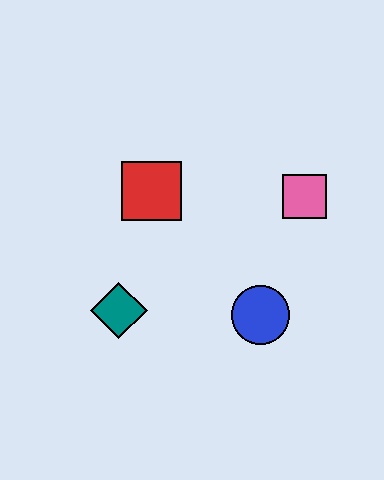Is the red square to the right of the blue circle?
No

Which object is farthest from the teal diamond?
The pink square is farthest from the teal diamond.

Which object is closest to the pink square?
The blue circle is closest to the pink square.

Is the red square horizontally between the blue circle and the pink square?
No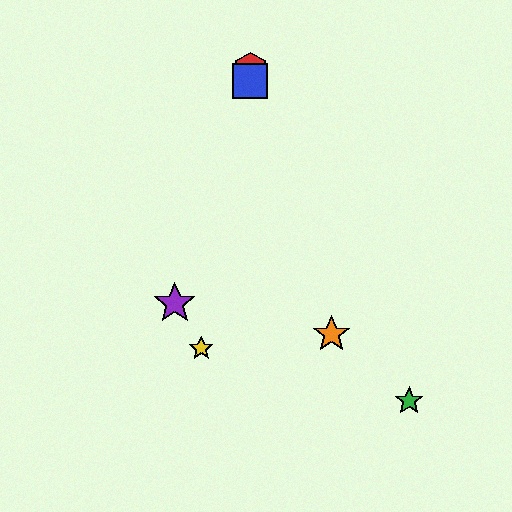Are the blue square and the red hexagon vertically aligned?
Yes, both are at x≈250.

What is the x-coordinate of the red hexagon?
The red hexagon is at x≈250.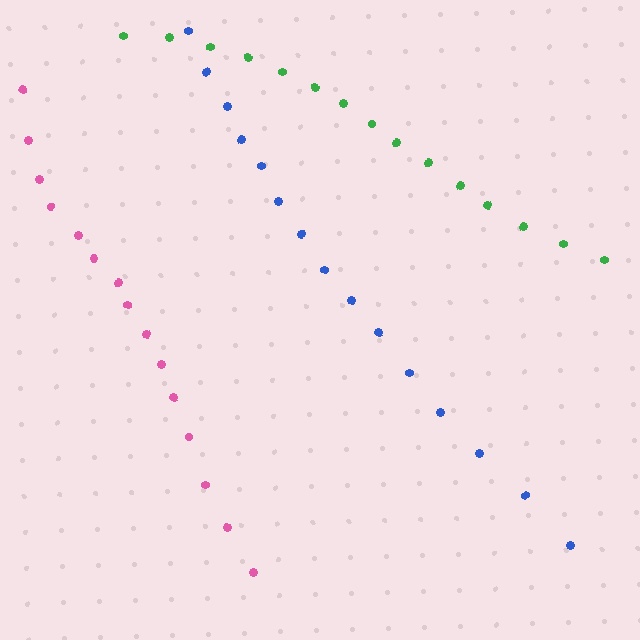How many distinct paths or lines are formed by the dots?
There are 3 distinct paths.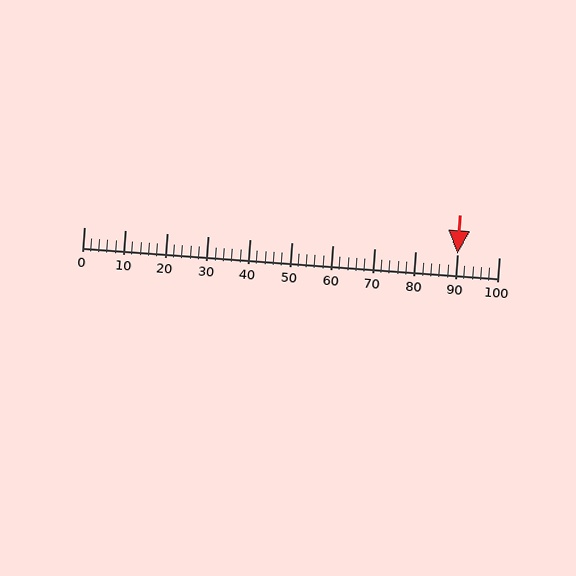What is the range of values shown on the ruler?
The ruler shows values from 0 to 100.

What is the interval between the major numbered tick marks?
The major tick marks are spaced 10 units apart.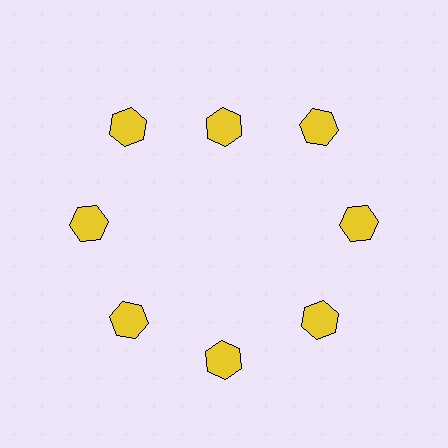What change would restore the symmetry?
The symmetry would be restored by moving it outward, back onto the ring so that all 8 hexagons sit at equal angles and equal distance from the center.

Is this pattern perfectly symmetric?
No. The 8 yellow hexagons are arranged in a ring, but one element near the 12 o'clock position is pulled inward toward the center, breaking the 8-fold rotational symmetry.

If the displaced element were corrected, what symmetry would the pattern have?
It would have 8-fold rotational symmetry — the pattern would map onto itself every 45 degrees.